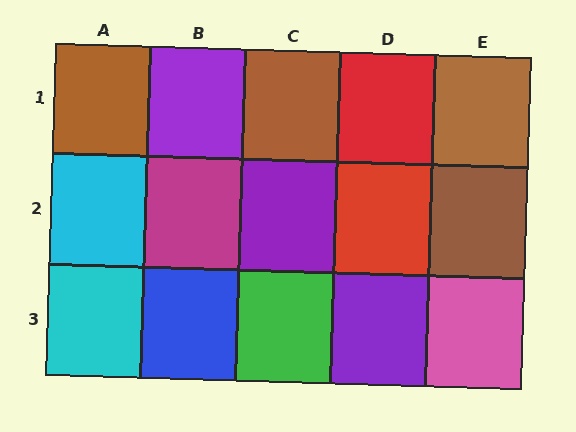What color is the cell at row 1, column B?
Purple.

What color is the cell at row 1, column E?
Brown.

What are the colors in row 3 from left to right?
Cyan, blue, green, purple, pink.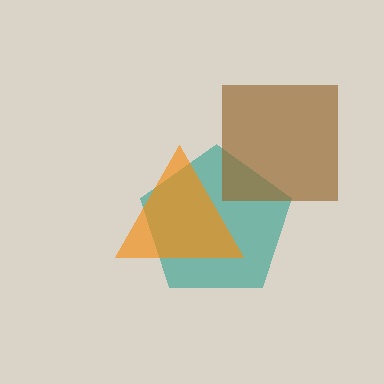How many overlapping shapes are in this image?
There are 3 overlapping shapes in the image.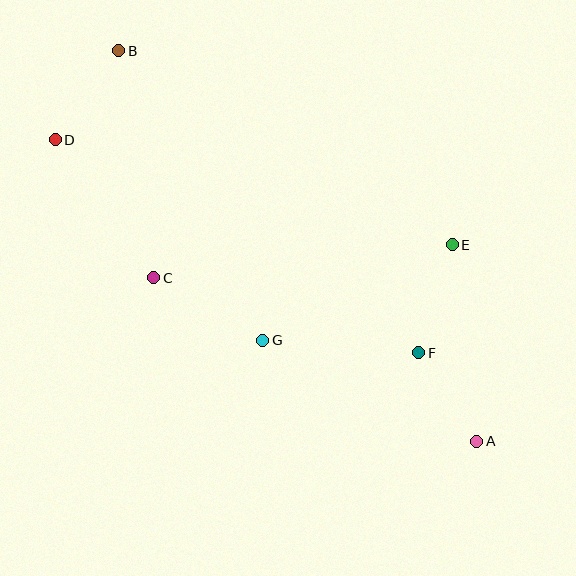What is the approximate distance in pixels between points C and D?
The distance between C and D is approximately 169 pixels.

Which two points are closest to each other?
Points A and F are closest to each other.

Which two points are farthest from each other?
Points A and B are farthest from each other.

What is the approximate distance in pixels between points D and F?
The distance between D and F is approximately 421 pixels.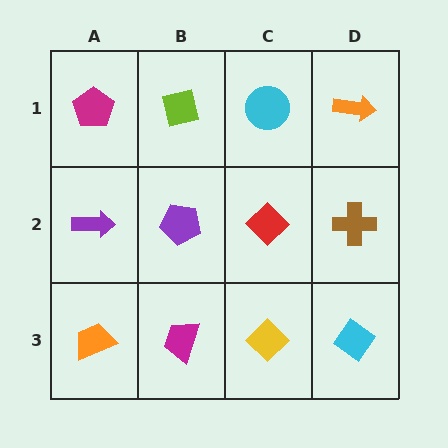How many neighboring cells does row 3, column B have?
3.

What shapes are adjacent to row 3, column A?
A purple arrow (row 2, column A), a magenta trapezoid (row 3, column B).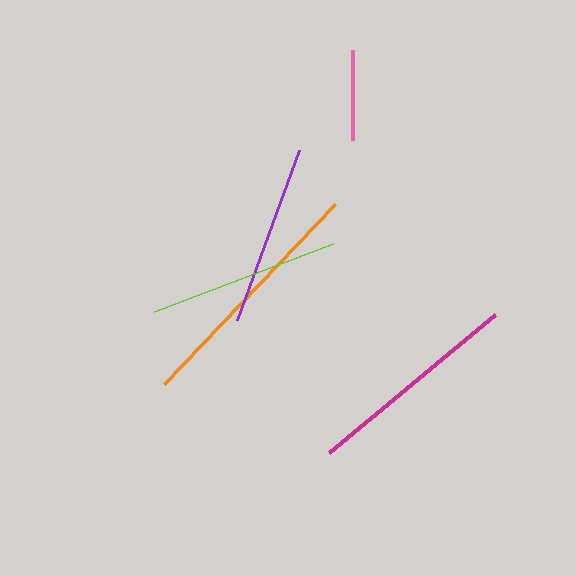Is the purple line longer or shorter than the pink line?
The purple line is longer than the pink line.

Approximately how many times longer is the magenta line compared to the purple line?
The magenta line is approximately 1.2 times the length of the purple line.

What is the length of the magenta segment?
The magenta segment is approximately 216 pixels long.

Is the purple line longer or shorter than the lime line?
The lime line is longer than the purple line.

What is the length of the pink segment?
The pink segment is approximately 90 pixels long.